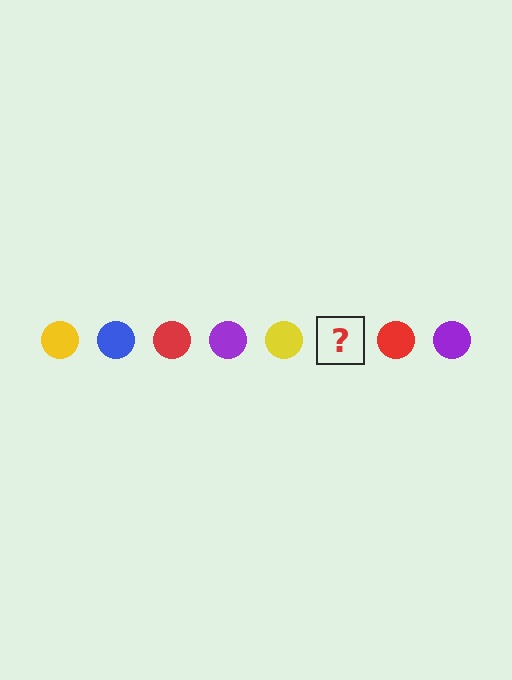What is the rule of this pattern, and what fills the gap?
The rule is that the pattern cycles through yellow, blue, red, purple circles. The gap should be filled with a blue circle.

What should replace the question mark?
The question mark should be replaced with a blue circle.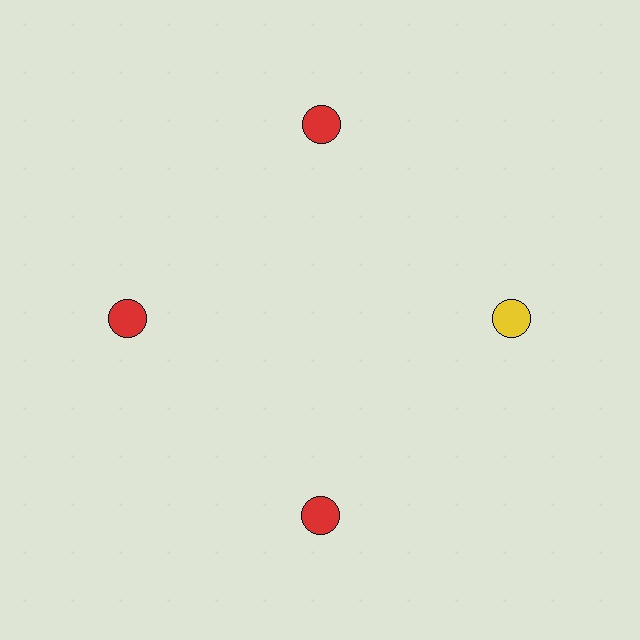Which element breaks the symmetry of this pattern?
The yellow circle at roughly the 3 o'clock position breaks the symmetry. All other shapes are red circles.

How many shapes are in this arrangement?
There are 4 shapes arranged in a ring pattern.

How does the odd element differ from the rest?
It has a different color: yellow instead of red.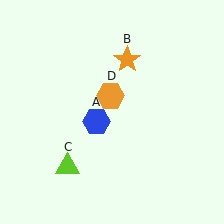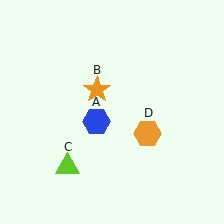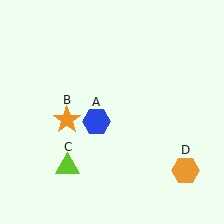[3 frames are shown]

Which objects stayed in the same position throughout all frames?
Blue hexagon (object A) and lime triangle (object C) remained stationary.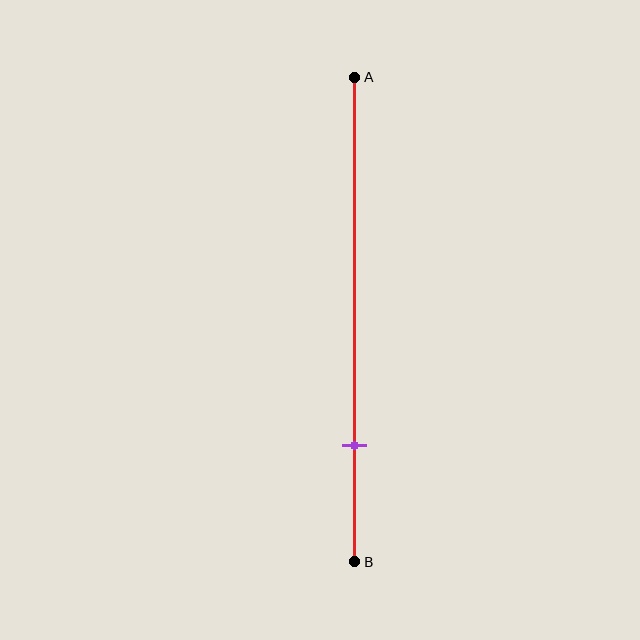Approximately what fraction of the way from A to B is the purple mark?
The purple mark is approximately 75% of the way from A to B.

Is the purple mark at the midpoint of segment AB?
No, the mark is at about 75% from A, not at the 50% midpoint.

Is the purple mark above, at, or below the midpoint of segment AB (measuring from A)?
The purple mark is below the midpoint of segment AB.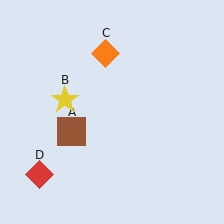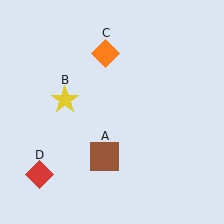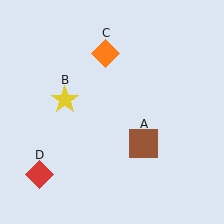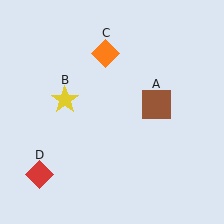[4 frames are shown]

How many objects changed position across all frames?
1 object changed position: brown square (object A).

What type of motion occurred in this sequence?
The brown square (object A) rotated counterclockwise around the center of the scene.